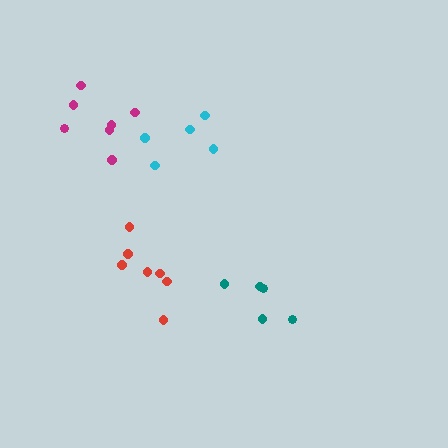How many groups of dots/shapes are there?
There are 4 groups.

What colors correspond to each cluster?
The clusters are colored: red, cyan, magenta, teal.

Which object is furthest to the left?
The magenta cluster is leftmost.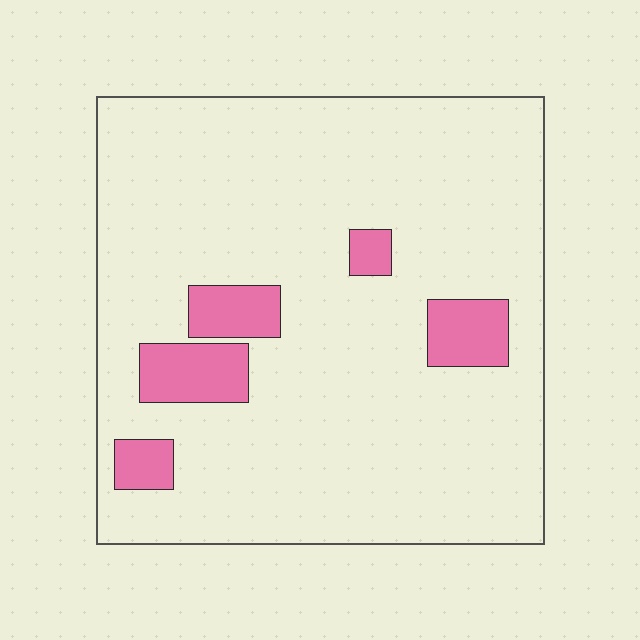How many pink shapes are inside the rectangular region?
5.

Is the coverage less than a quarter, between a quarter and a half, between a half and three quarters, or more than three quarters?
Less than a quarter.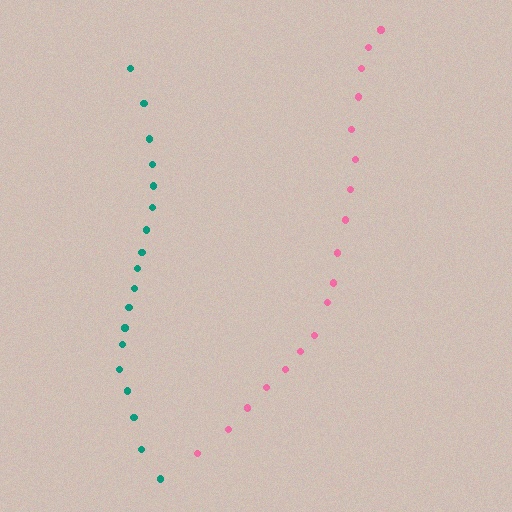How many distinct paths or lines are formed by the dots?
There are 2 distinct paths.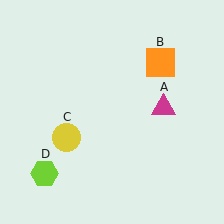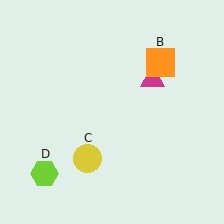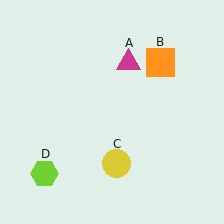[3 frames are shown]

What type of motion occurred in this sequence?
The magenta triangle (object A), yellow circle (object C) rotated counterclockwise around the center of the scene.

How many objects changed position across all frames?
2 objects changed position: magenta triangle (object A), yellow circle (object C).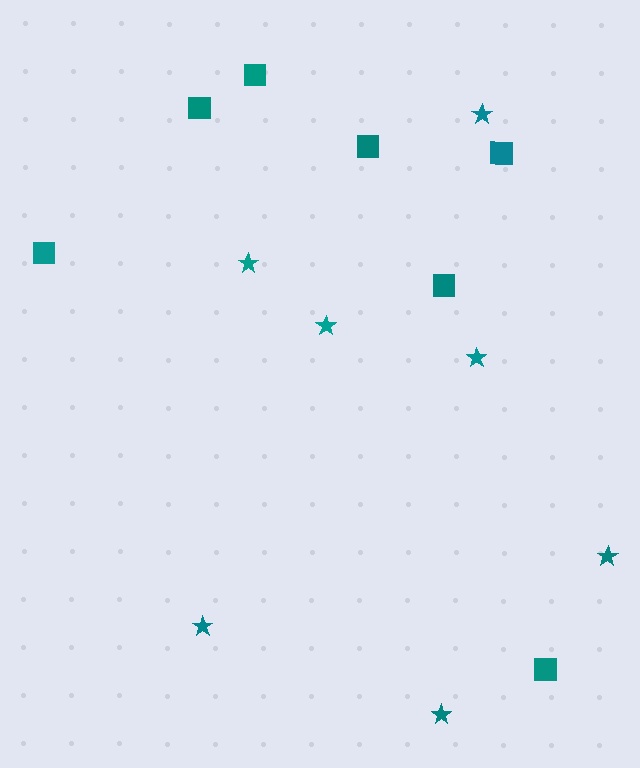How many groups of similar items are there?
There are 2 groups: one group of stars (7) and one group of squares (7).